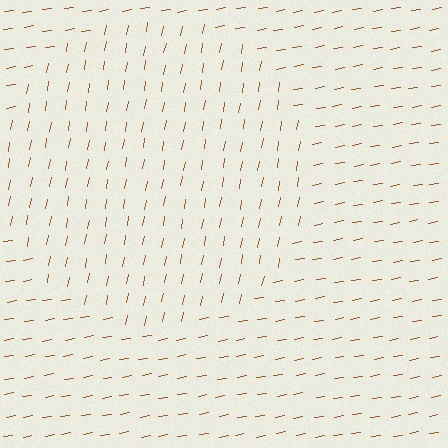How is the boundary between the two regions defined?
The boundary is defined purely by a change in line orientation (approximately 70 degrees difference). All lines are the same color and thickness.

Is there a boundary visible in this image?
Yes, there is a texture boundary formed by a change in line orientation.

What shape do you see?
I see a circle.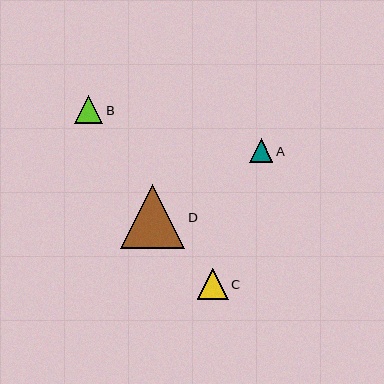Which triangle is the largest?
Triangle D is the largest with a size of approximately 64 pixels.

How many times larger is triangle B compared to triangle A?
Triangle B is approximately 1.2 times the size of triangle A.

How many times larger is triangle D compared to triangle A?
Triangle D is approximately 2.7 times the size of triangle A.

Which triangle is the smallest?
Triangle A is the smallest with a size of approximately 24 pixels.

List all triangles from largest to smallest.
From largest to smallest: D, C, B, A.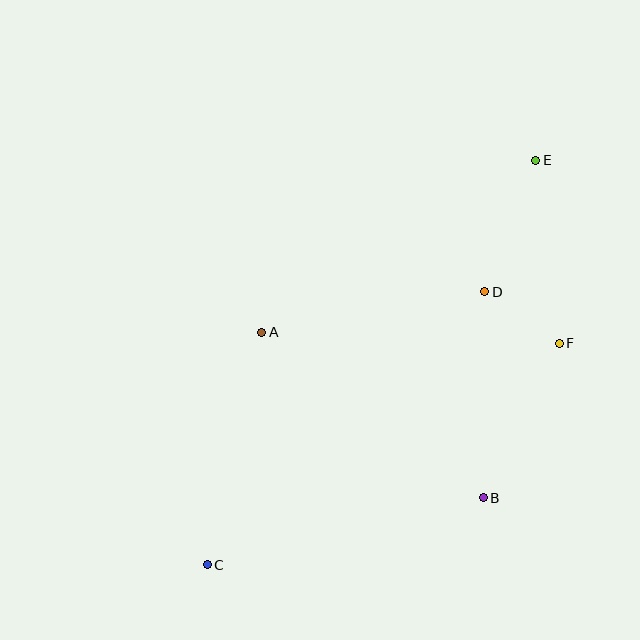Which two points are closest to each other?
Points D and F are closest to each other.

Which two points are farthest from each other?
Points C and E are farthest from each other.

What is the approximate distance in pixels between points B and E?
The distance between B and E is approximately 341 pixels.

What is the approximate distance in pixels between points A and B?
The distance between A and B is approximately 276 pixels.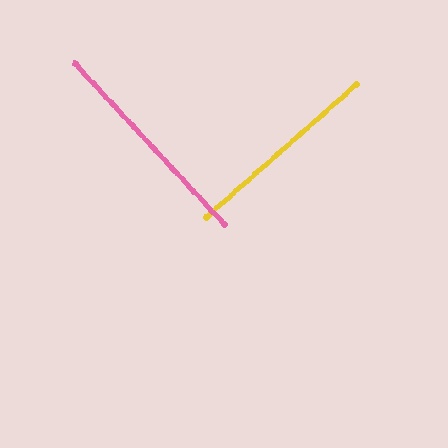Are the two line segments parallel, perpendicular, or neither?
Perpendicular — they meet at approximately 88°.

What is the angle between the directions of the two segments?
Approximately 88 degrees.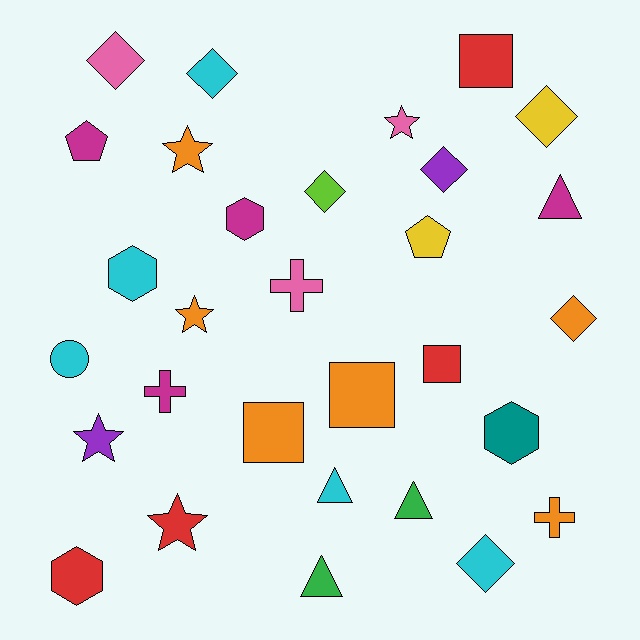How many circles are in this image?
There is 1 circle.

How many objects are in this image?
There are 30 objects.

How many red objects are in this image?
There are 4 red objects.